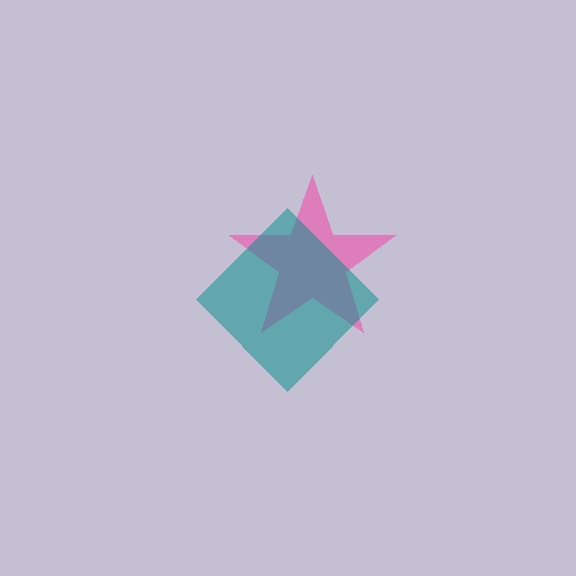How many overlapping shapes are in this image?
There are 2 overlapping shapes in the image.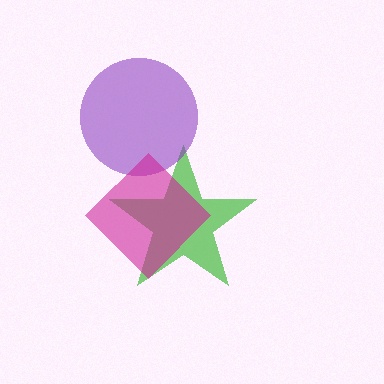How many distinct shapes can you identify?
There are 3 distinct shapes: a green star, a purple circle, a magenta diamond.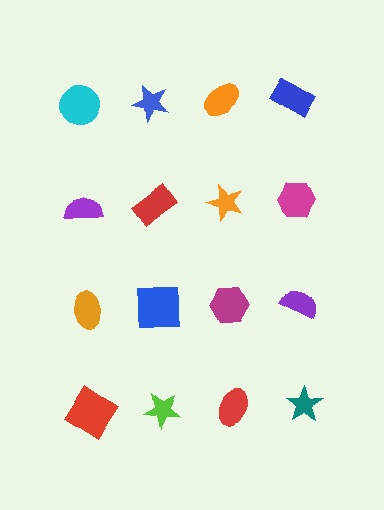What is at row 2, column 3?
An orange star.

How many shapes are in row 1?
4 shapes.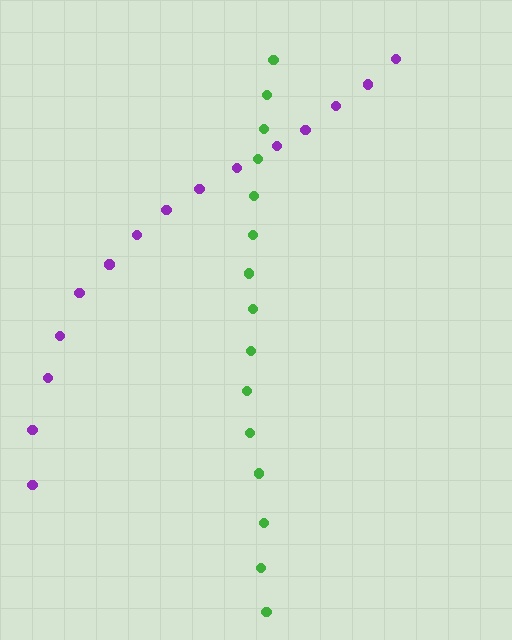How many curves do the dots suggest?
There are 2 distinct paths.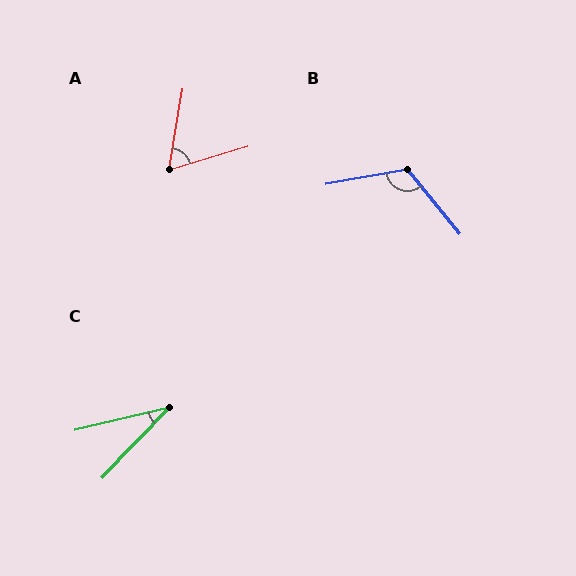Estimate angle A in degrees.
Approximately 64 degrees.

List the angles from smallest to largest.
C (33°), A (64°), B (119°).